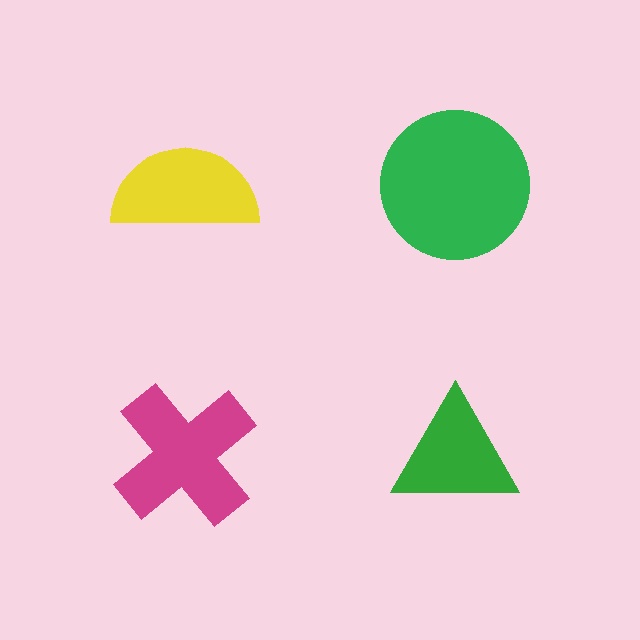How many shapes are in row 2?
2 shapes.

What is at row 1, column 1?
A yellow semicircle.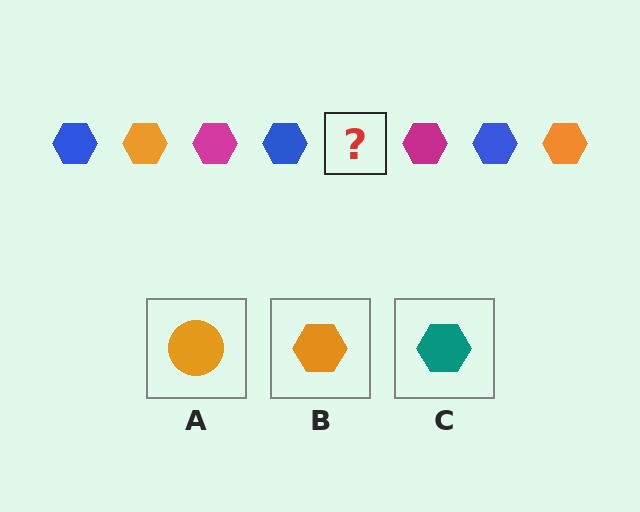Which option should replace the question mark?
Option B.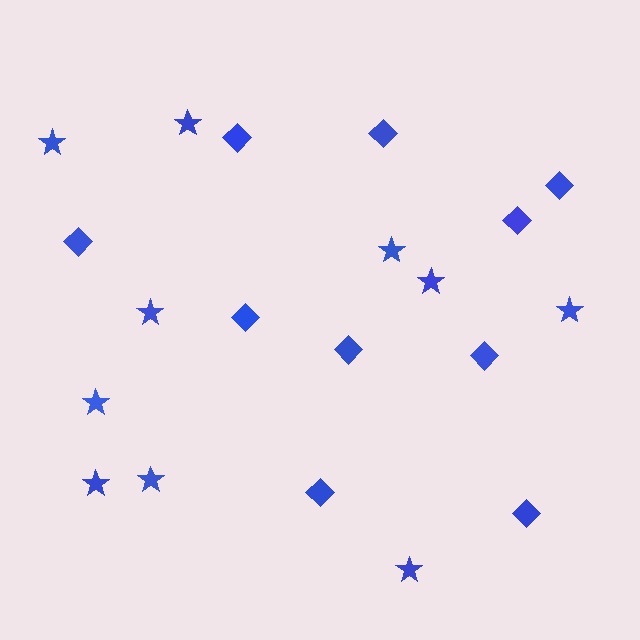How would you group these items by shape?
There are 2 groups: one group of stars (10) and one group of diamonds (10).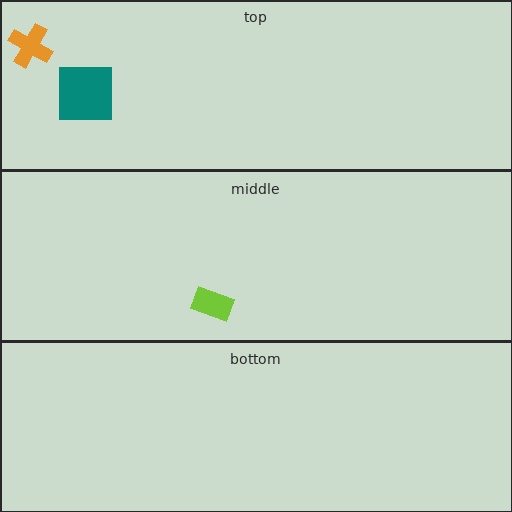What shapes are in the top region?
The teal square, the orange cross.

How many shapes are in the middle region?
1.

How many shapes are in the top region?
2.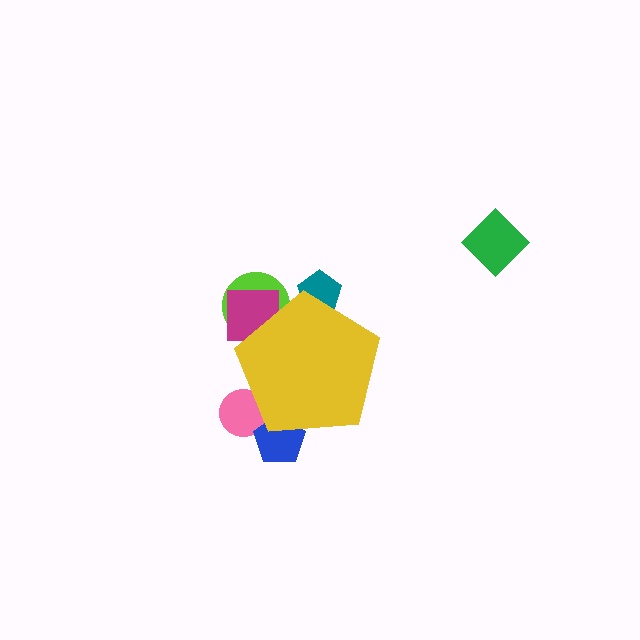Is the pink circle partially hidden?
Yes, the pink circle is partially hidden behind the yellow pentagon.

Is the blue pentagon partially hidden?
Yes, the blue pentagon is partially hidden behind the yellow pentagon.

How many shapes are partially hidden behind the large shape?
5 shapes are partially hidden.